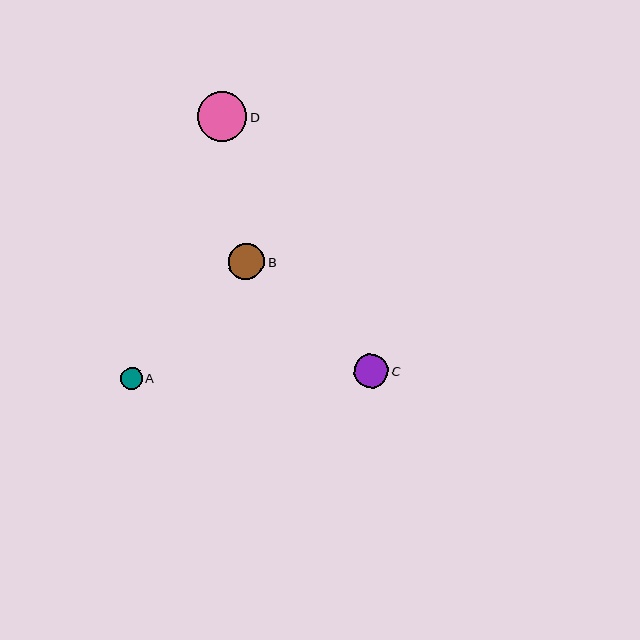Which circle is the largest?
Circle D is the largest with a size of approximately 49 pixels.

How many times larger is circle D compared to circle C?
Circle D is approximately 1.5 times the size of circle C.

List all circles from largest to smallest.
From largest to smallest: D, B, C, A.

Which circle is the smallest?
Circle A is the smallest with a size of approximately 22 pixels.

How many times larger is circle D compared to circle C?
Circle D is approximately 1.5 times the size of circle C.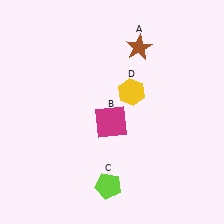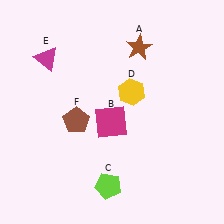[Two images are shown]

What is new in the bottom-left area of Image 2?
A brown pentagon (F) was added in the bottom-left area of Image 2.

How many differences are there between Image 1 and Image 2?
There are 2 differences between the two images.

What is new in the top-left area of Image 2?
A magenta triangle (E) was added in the top-left area of Image 2.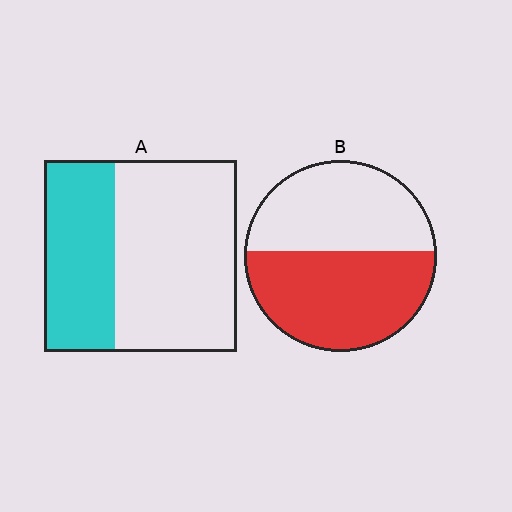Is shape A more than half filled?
No.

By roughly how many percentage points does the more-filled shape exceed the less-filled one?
By roughly 15 percentage points (B over A).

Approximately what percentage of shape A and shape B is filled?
A is approximately 35% and B is approximately 55%.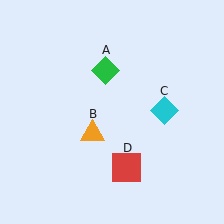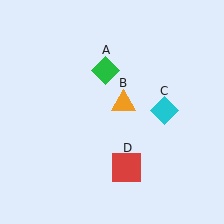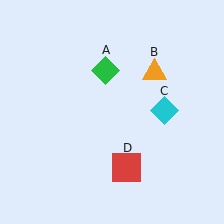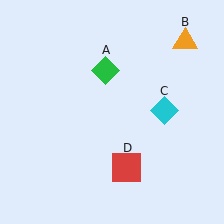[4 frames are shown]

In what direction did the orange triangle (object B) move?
The orange triangle (object B) moved up and to the right.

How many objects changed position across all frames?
1 object changed position: orange triangle (object B).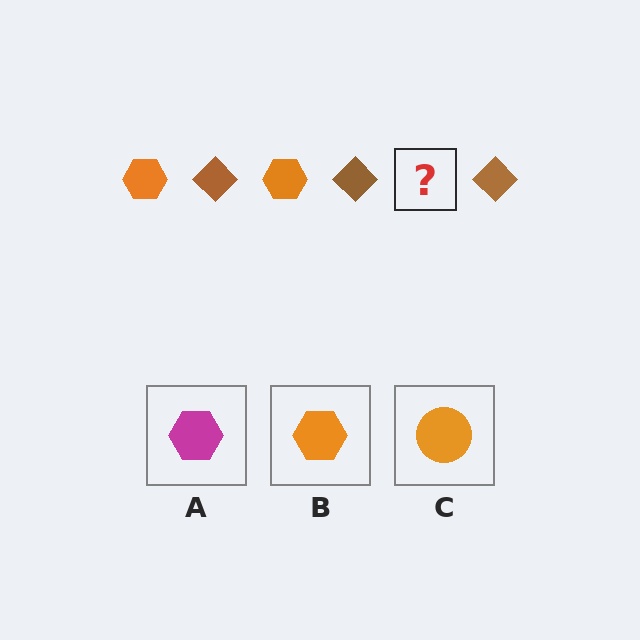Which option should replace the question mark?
Option B.